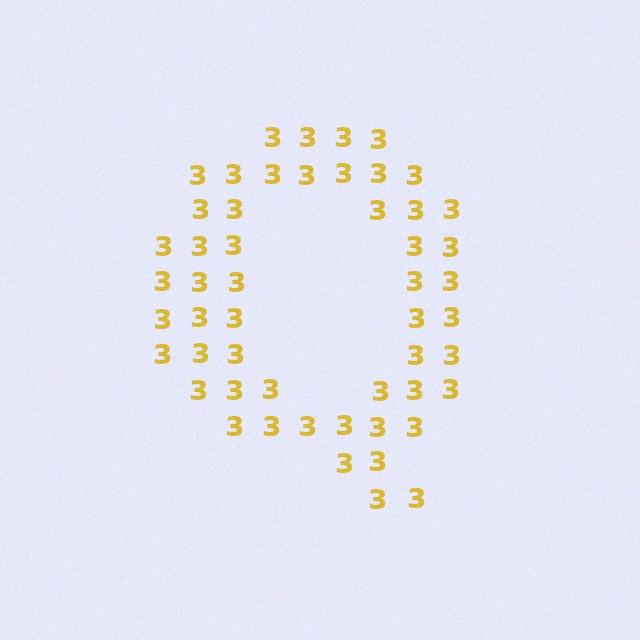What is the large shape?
The large shape is the letter Q.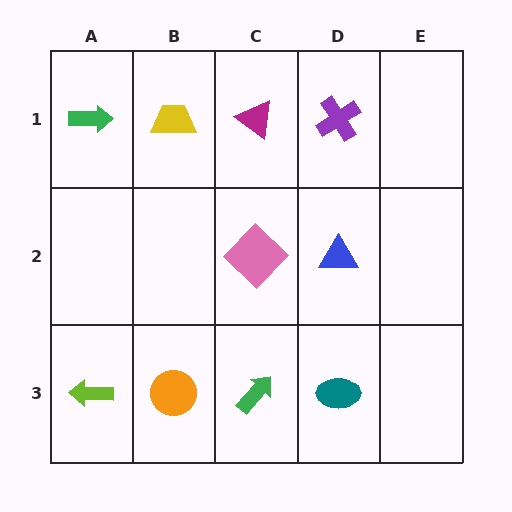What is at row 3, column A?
A lime arrow.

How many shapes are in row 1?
4 shapes.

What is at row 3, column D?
A teal ellipse.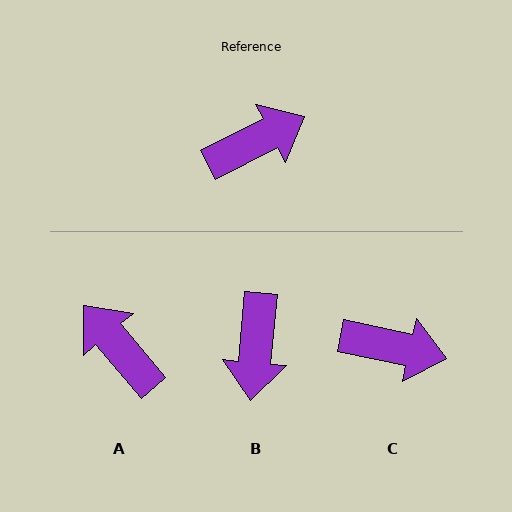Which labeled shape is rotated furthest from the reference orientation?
B, about 122 degrees away.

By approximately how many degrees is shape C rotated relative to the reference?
Approximately 39 degrees clockwise.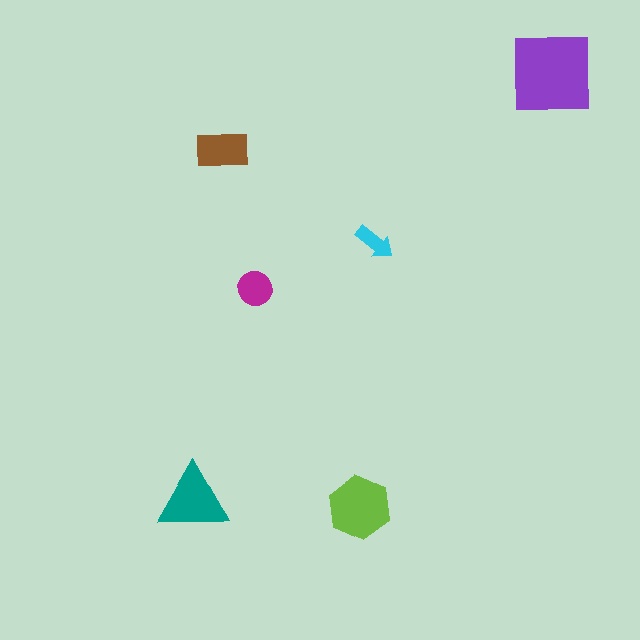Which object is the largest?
The purple square.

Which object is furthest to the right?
The purple square is rightmost.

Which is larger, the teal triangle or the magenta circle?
The teal triangle.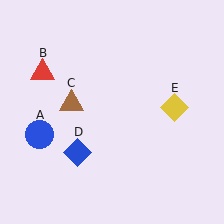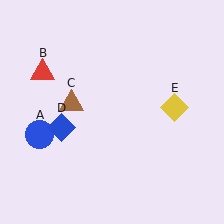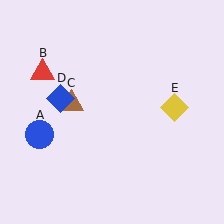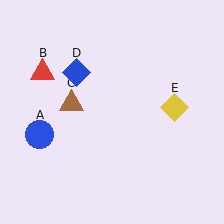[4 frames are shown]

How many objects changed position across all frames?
1 object changed position: blue diamond (object D).